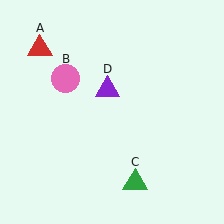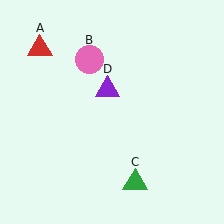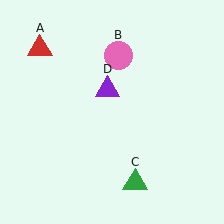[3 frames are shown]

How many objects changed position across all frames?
1 object changed position: pink circle (object B).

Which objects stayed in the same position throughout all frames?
Red triangle (object A) and green triangle (object C) and purple triangle (object D) remained stationary.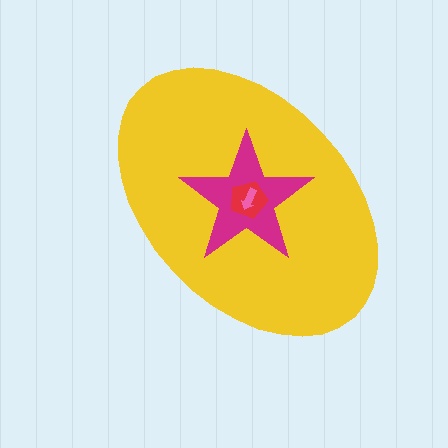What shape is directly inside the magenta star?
The red pentagon.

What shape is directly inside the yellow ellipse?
The magenta star.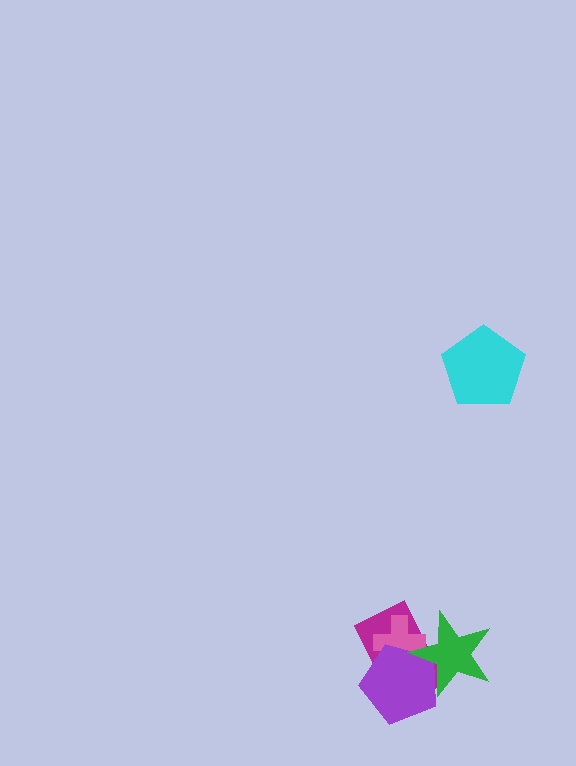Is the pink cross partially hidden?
Yes, it is partially covered by another shape.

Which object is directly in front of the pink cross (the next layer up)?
The purple pentagon is directly in front of the pink cross.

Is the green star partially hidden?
No, no other shape covers it.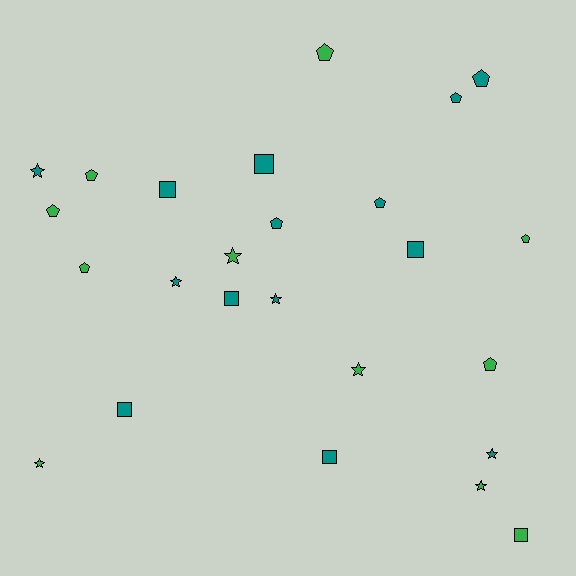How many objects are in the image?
There are 25 objects.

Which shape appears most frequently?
Pentagon, with 10 objects.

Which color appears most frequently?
Teal, with 14 objects.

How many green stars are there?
There are 4 green stars.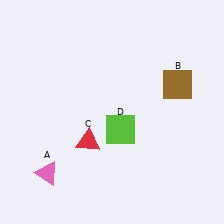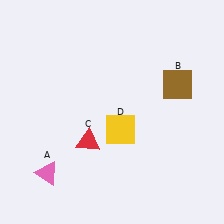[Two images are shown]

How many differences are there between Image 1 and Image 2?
There is 1 difference between the two images.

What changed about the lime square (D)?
In Image 1, D is lime. In Image 2, it changed to yellow.